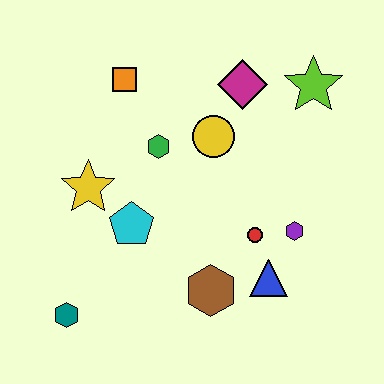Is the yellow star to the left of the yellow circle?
Yes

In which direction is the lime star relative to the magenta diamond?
The lime star is to the right of the magenta diamond.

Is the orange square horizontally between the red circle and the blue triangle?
No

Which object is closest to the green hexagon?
The yellow circle is closest to the green hexagon.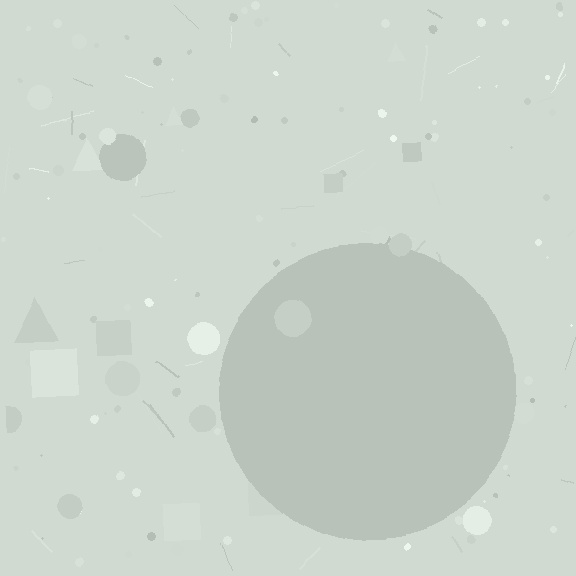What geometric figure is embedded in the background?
A circle is embedded in the background.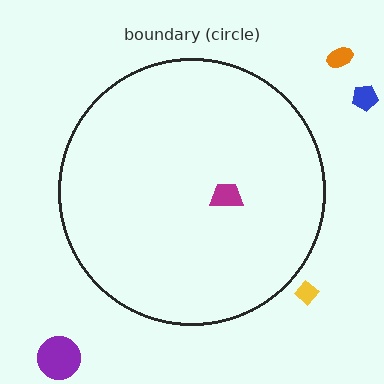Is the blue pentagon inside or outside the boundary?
Outside.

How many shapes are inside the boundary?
1 inside, 4 outside.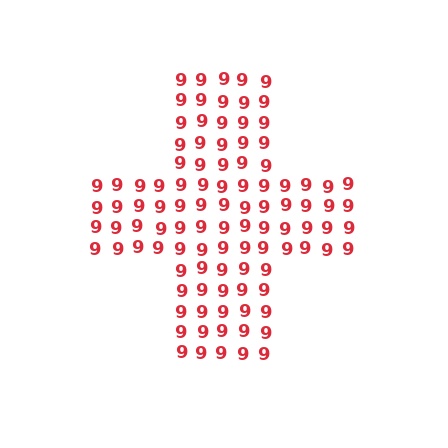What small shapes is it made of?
It is made of small digit 9's.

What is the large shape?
The large shape is a cross.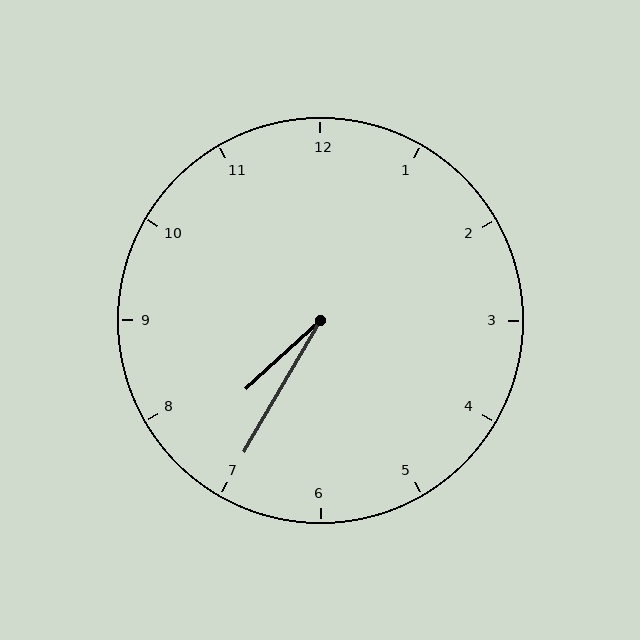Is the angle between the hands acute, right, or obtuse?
It is acute.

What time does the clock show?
7:35.